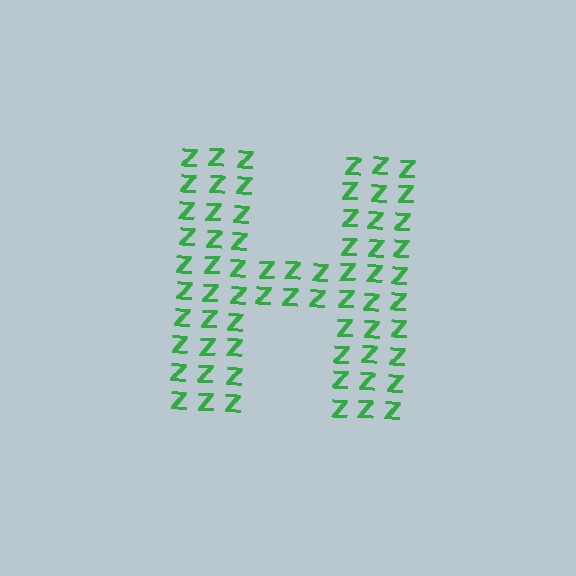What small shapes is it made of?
It is made of small letter Z's.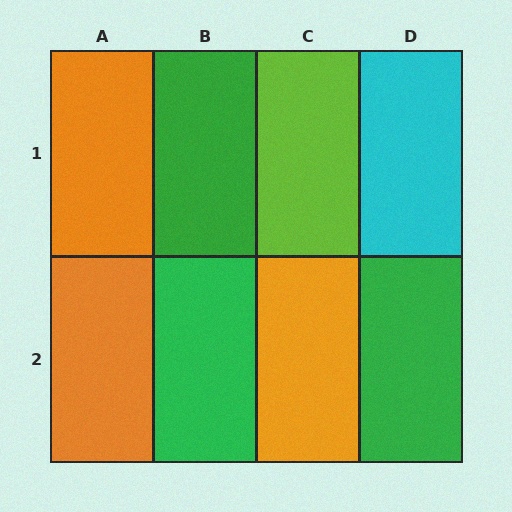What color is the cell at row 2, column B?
Green.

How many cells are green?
3 cells are green.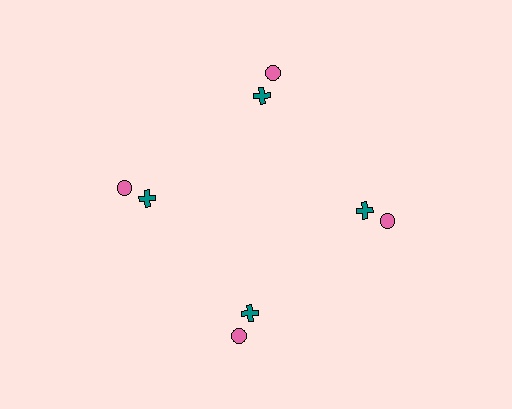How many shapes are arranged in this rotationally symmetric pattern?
There are 8 shapes, arranged in 4 groups of 2.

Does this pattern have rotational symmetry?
Yes, this pattern has 4-fold rotational symmetry. It looks the same after rotating 90 degrees around the center.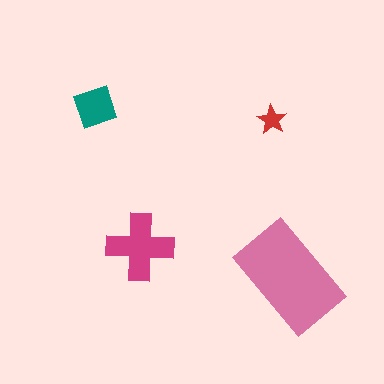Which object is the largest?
The pink rectangle.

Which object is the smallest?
The red star.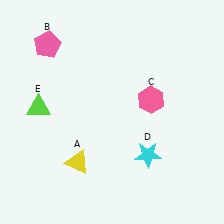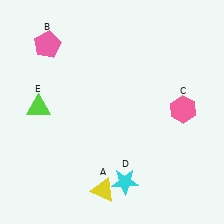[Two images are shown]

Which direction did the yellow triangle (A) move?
The yellow triangle (A) moved down.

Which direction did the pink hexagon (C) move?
The pink hexagon (C) moved right.